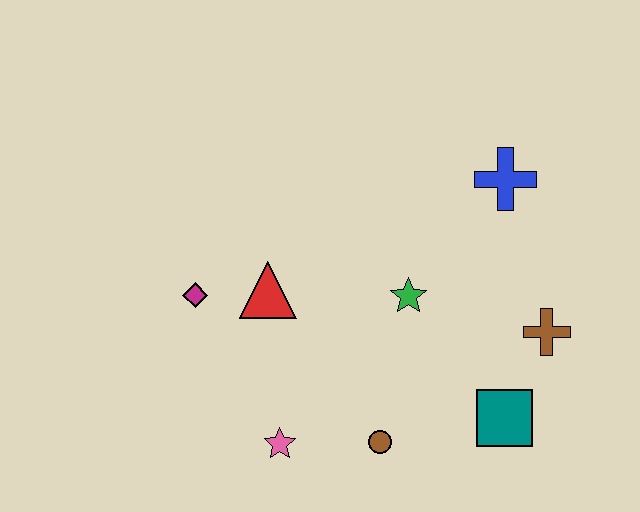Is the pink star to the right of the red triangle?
Yes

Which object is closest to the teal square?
The brown cross is closest to the teal square.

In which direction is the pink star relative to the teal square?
The pink star is to the left of the teal square.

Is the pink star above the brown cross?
No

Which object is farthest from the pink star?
The blue cross is farthest from the pink star.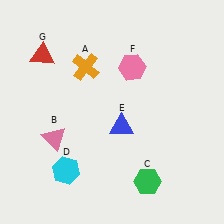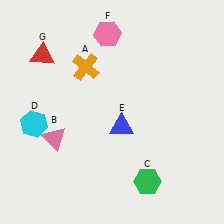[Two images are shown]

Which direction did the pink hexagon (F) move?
The pink hexagon (F) moved up.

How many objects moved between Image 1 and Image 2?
2 objects moved between the two images.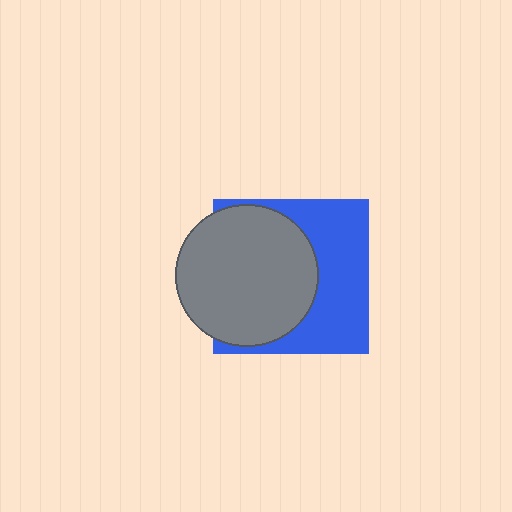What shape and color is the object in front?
The object in front is a gray circle.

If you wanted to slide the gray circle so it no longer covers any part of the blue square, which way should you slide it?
Slide it left — that is the most direct way to separate the two shapes.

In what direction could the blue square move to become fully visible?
The blue square could move right. That would shift it out from behind the gray circle entirely.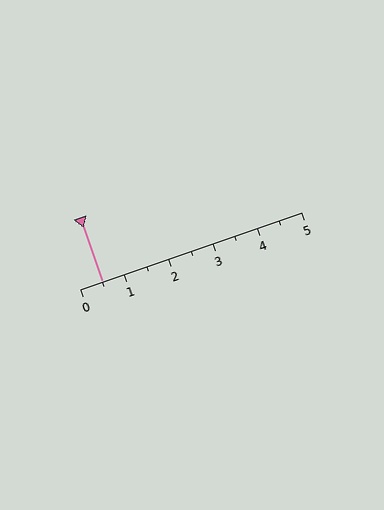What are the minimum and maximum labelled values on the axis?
The axis runs from 0 to 5.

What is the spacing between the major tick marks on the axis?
The major ticks are spaced 1 apart.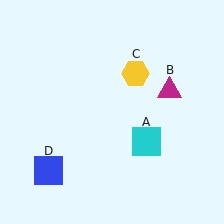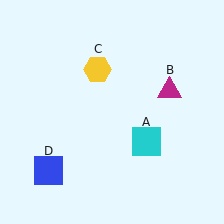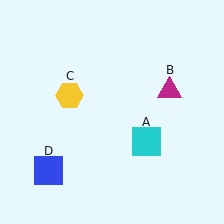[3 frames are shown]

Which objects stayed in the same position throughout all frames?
Cyan square (object A) and magenta triangle (object B) and blue square (object D) remained stationary.